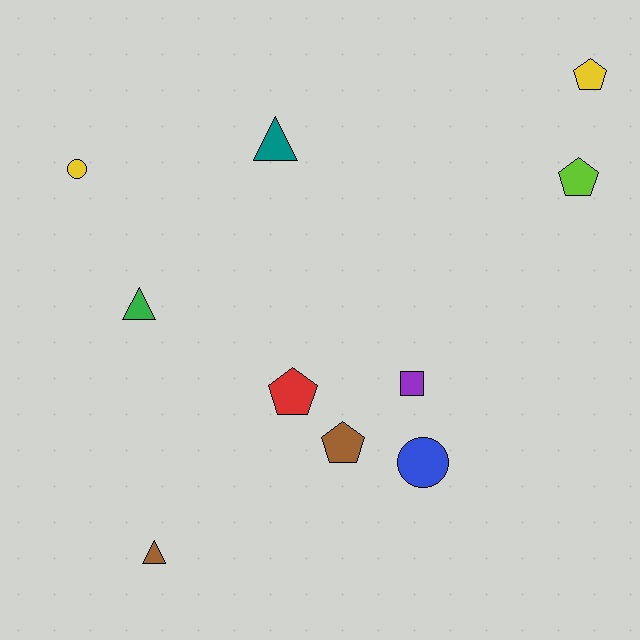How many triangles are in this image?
There are 3 triangles.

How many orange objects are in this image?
There are no orange objects.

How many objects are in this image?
There are 10 objects.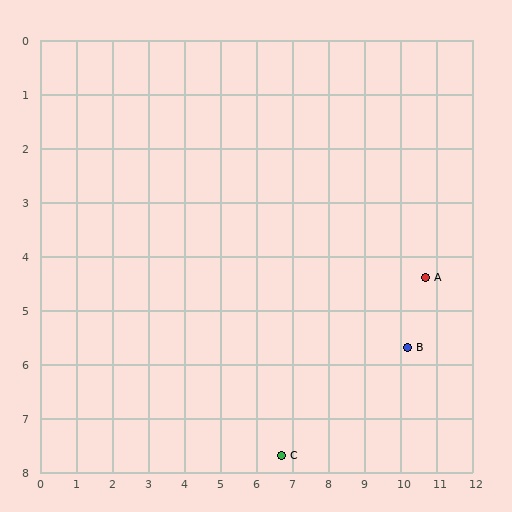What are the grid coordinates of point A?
Point A is at approximately (10.7, 4.4).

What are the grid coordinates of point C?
Point C is at approximately (6.7, 7.7).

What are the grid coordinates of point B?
Point B is at approximately (10.2, 5.7).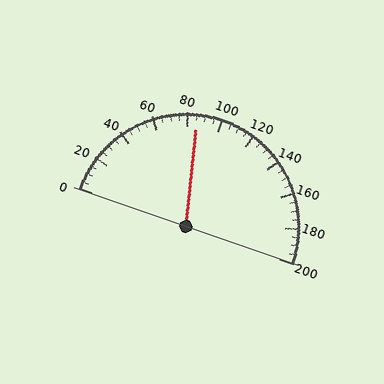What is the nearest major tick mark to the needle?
The nearest major tick mark is 80.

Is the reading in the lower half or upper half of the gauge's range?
The reading is in the lower half of the range (0 to 200).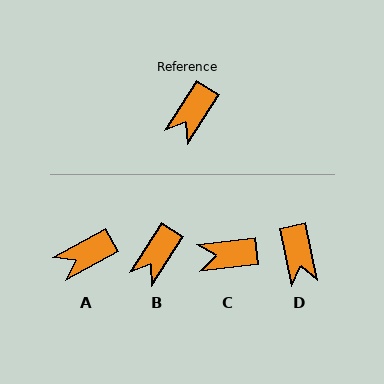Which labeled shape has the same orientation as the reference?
B.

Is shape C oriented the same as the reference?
No, it is off by about 50 degrees.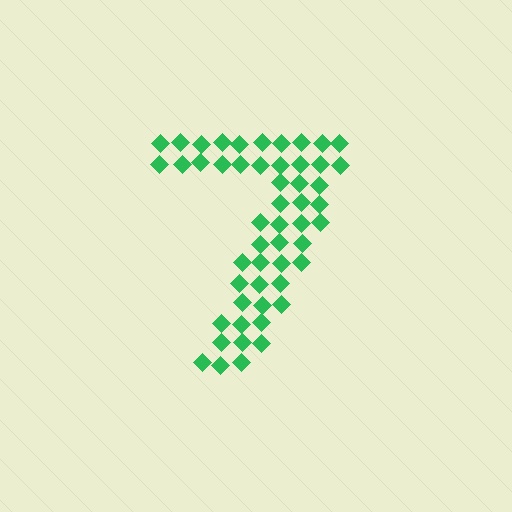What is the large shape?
The large shape is the digit 7.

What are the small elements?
The small elements are diamonds.